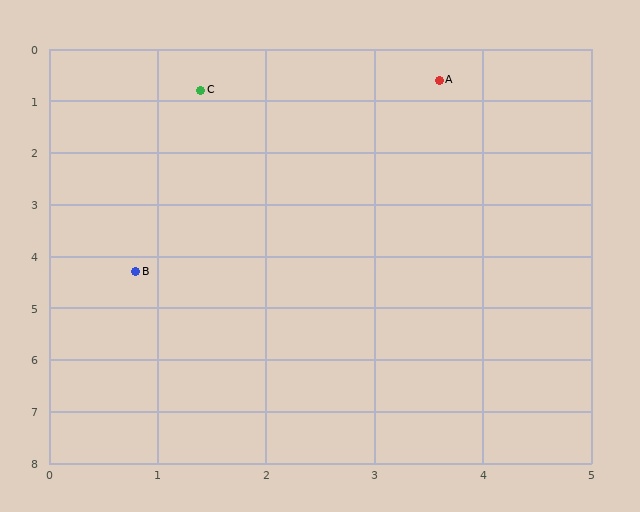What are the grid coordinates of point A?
Point A is at approximately (3.6, 0.6).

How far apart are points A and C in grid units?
Points A and C are about 2.2 grid units apart.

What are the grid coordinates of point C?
Point C is at approximately (1.4, 0.8).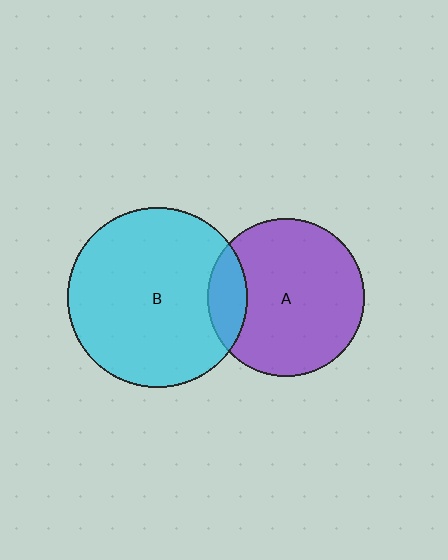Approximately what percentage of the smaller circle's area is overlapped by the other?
Approximately 15%.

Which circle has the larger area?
Circle B (cyan).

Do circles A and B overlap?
Yes.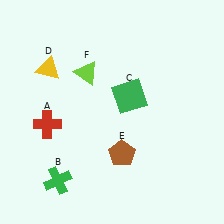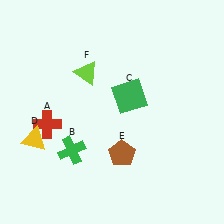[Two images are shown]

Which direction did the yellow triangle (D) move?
The yellow triangle (D) moved down.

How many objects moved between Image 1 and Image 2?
2 objects moved between the two images.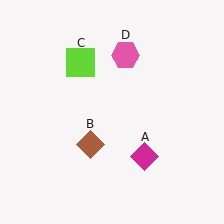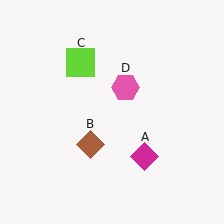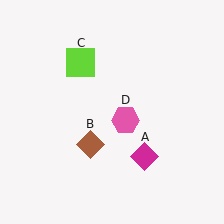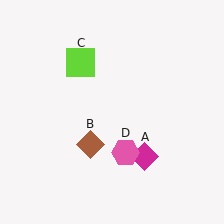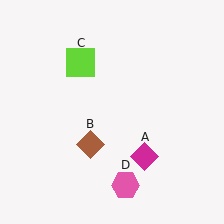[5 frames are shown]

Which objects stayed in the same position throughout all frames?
Magenta diamond (object A) and brown diamond (object B) and lime square (object C) remained stationary.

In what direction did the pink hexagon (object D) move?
The pink hexagon (object D) moved down.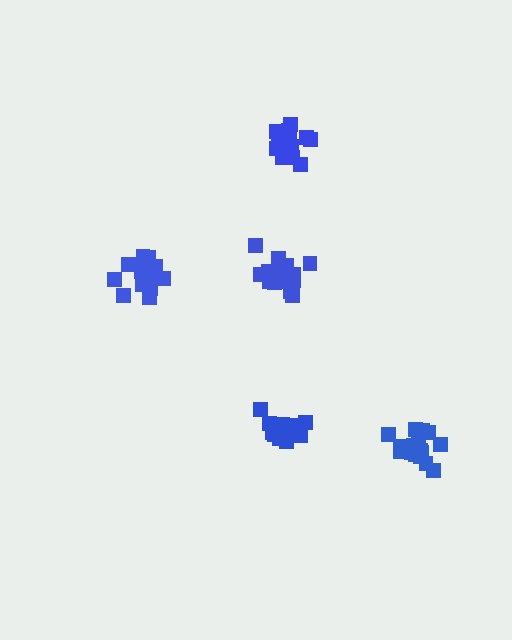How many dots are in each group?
Group 1: 14 dots, Group 2: 17 dots, Group 3: 18 dots, Group 4: 14 dots, Group 5: 18 dots (81 total).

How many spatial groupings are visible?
There are 5 spatial groupings.